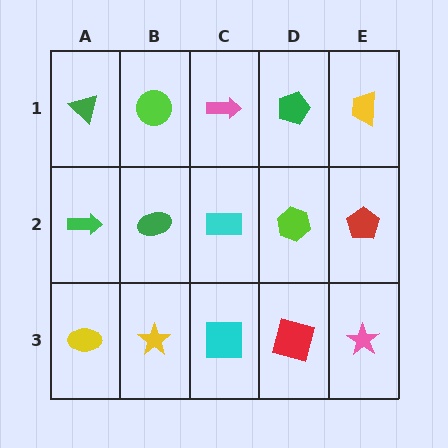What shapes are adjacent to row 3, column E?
A red pentagon (row 2, column E), a red square (row 3, column D).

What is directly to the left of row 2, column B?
A green arrow.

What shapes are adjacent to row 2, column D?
A green pentagon (row 1, column D), a red square (row 3, column D), a cyan rectangle (row 2, column C), a red pentagon (row 2, column E).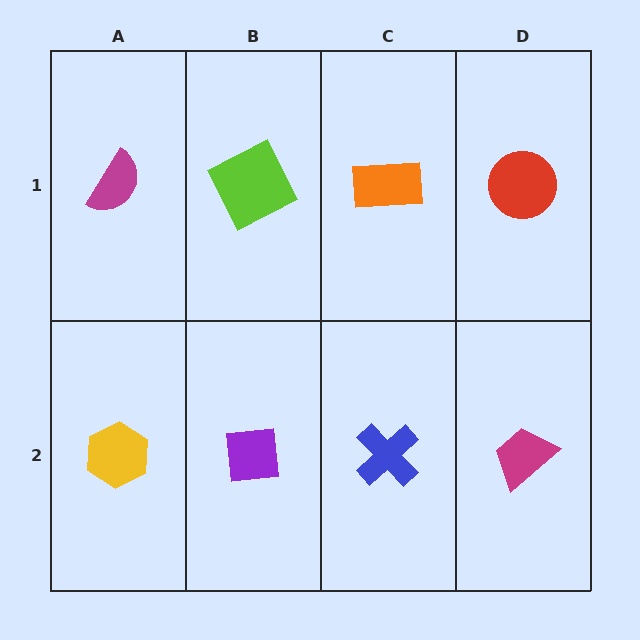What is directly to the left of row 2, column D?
A blue cross.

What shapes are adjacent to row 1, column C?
A blue cross (row 2, column C), a lime square (row 1, column B), a red circle (row 1, column D).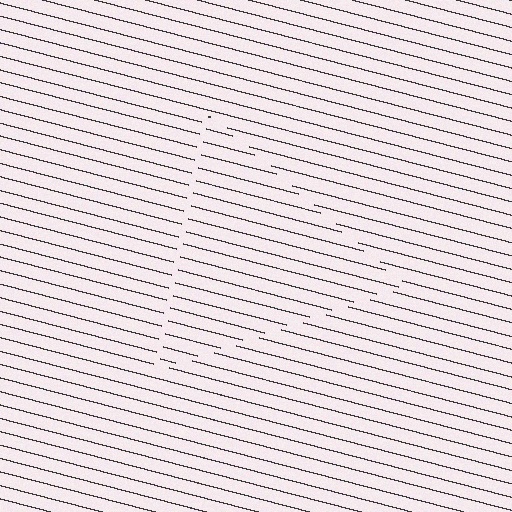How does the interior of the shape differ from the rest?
The interior of the shape contains the same grating, shifted by half a period — the contour is defined by the phase discontinuity where line-ends from the inner and outer gratings abut.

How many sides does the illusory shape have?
3 sides — the line-ends trace a triangle.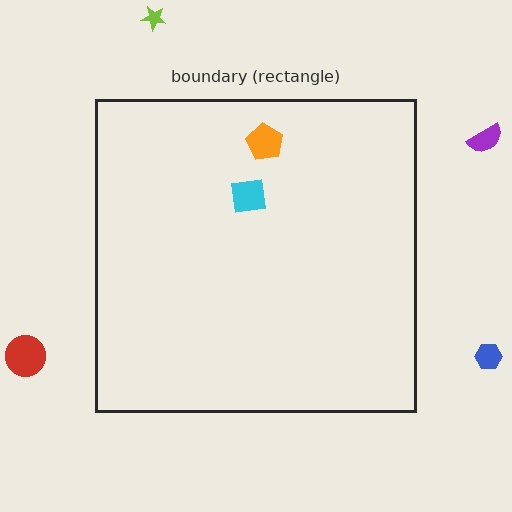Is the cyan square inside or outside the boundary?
Inside.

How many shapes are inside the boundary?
2 inside, 4 outside.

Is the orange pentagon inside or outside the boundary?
Inside.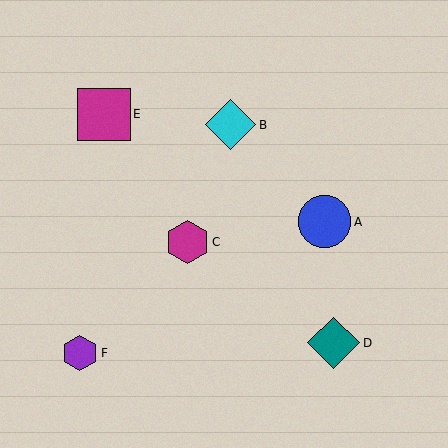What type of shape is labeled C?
Shape C is a magenta hexagon.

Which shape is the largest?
The magenta square (labeled E) is the largest.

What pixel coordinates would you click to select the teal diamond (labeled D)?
Click at (334, 343) to select the teal diamond D.